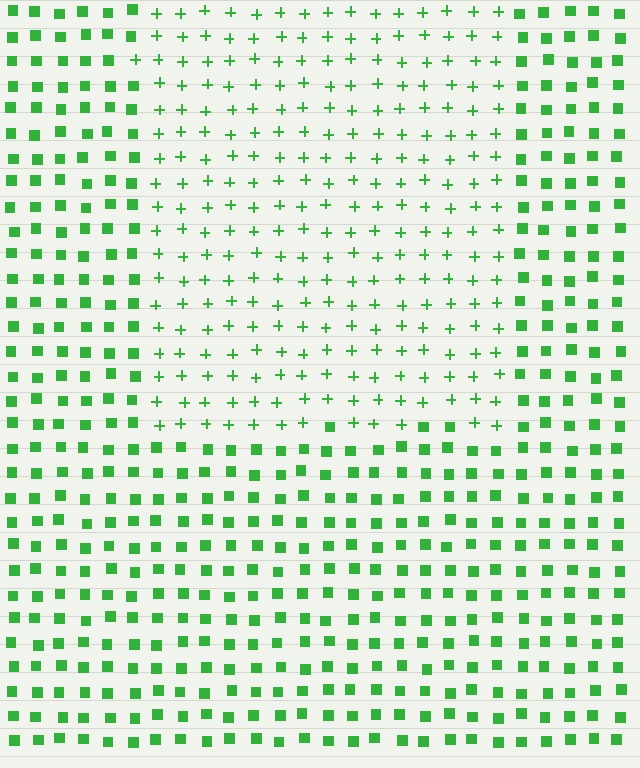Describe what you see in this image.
The image is filled with small green elements arranged in a uniform grid. A rectangle-shaped region contains plus signs, while the surrounding area contains squares. The boundary is defined purely by the change in element shape.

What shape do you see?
I see a rectangle.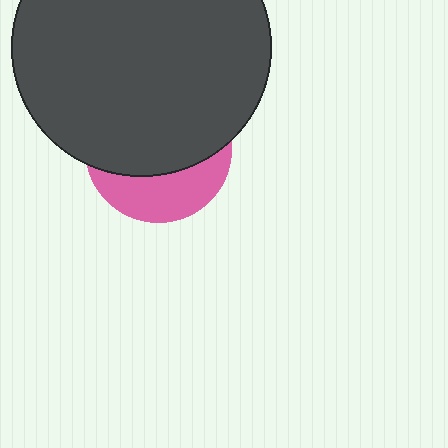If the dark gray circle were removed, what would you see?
You would see the complete pink circle.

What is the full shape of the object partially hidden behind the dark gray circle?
The partially hidden object is a pink circle.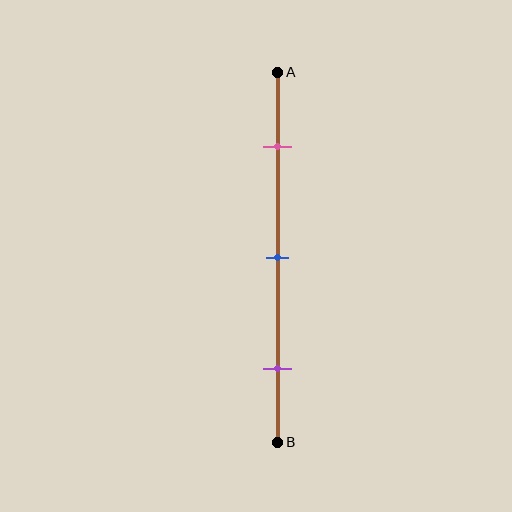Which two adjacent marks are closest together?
The pink and blue marks are the closest adjacent pair.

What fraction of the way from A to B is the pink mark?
The pink mark is approximately 20% (0.2) of the way from A to B.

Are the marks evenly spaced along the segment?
Yes, the marks are approximately evenly spaced.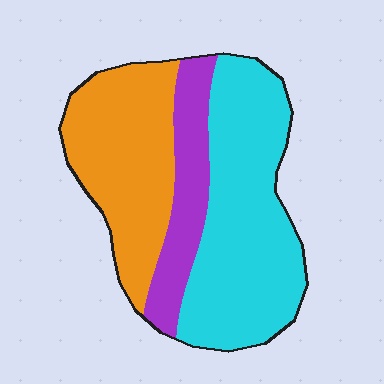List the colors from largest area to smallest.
From largest to smallest: cyan, orange, purple.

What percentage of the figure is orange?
Orange covers roughly 35% of the figure.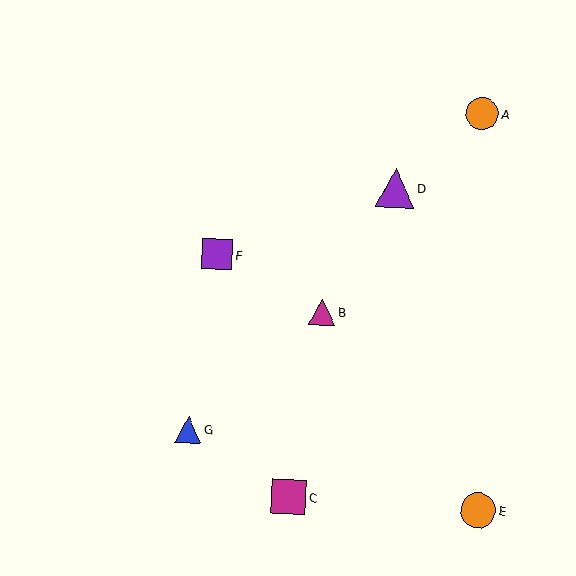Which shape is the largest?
The purple triangle (labeled D) is the largest.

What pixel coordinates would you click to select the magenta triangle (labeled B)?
Click at (322, 312) to select the magenta triangle B.